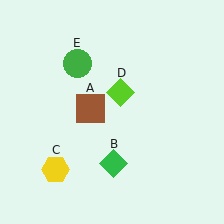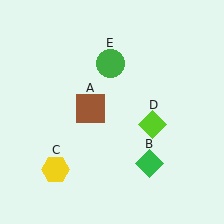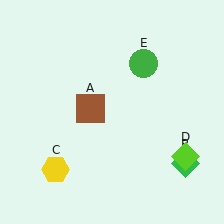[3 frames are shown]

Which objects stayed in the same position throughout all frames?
Brown square (object A) and yellow hexagon (object C) remained stationary.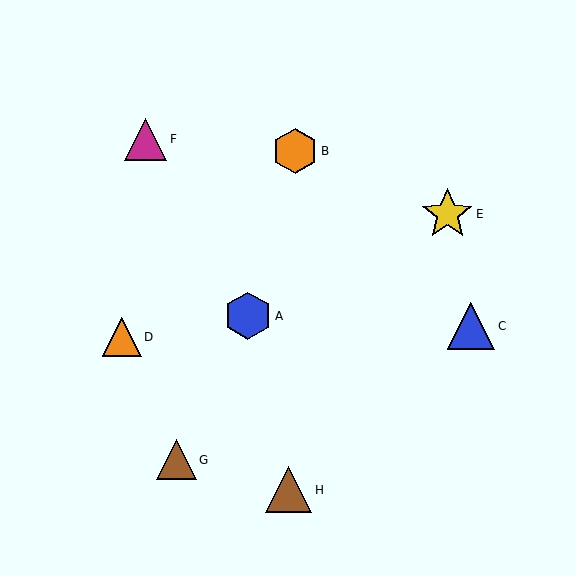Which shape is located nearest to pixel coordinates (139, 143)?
The magenta triangle (labeled F) at (145, 139) is nearest to that location.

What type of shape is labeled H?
Shape H is a brown triangle.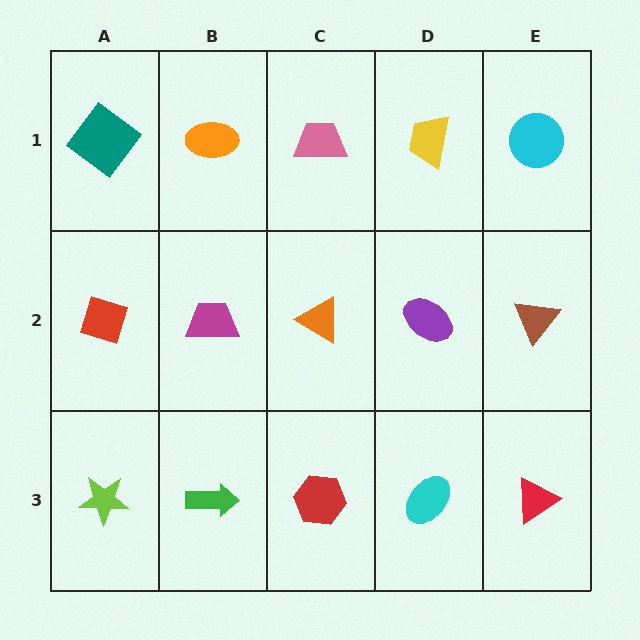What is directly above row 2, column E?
A cyan circle.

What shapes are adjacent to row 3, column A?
A red diamond (row 2, column A), a green arrow (row 3, column B).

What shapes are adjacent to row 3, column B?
A magenta trapezoid (row 2, column B), a lime star (row 3, column A), a red hexagon (row 3, column C).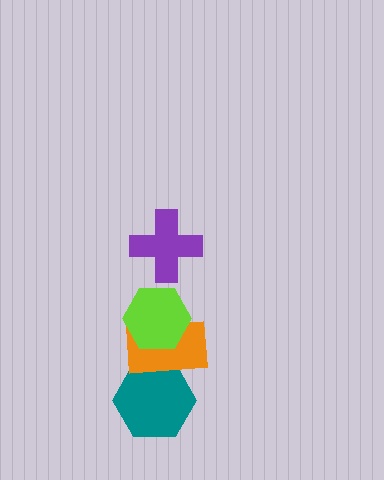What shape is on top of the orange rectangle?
The lime hexagon is on top of the orange rectangle.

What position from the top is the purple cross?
The purple cross is 1st from the top.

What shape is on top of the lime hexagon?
The purple cross is on top of the lime hexagon.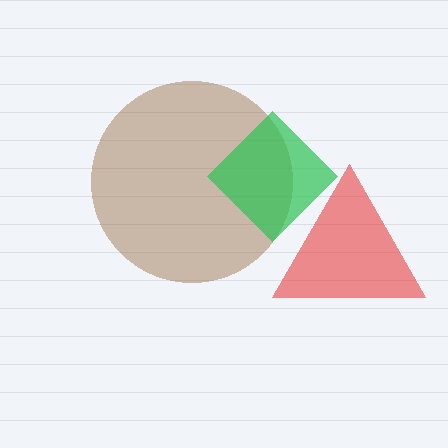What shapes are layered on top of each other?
The layered shapes are: a brown circle, a red triangle, a green diamond.